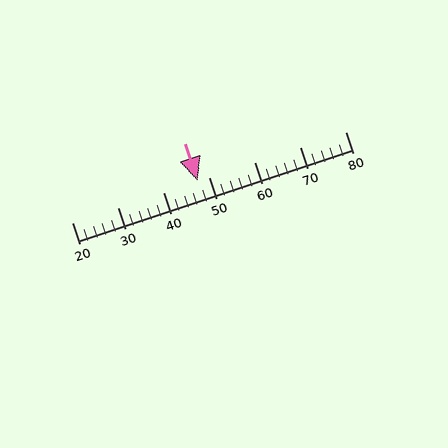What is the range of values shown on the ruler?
The ruler shows values from 20 to 80.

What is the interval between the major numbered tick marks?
The major tick marks are spaced 10 units apart.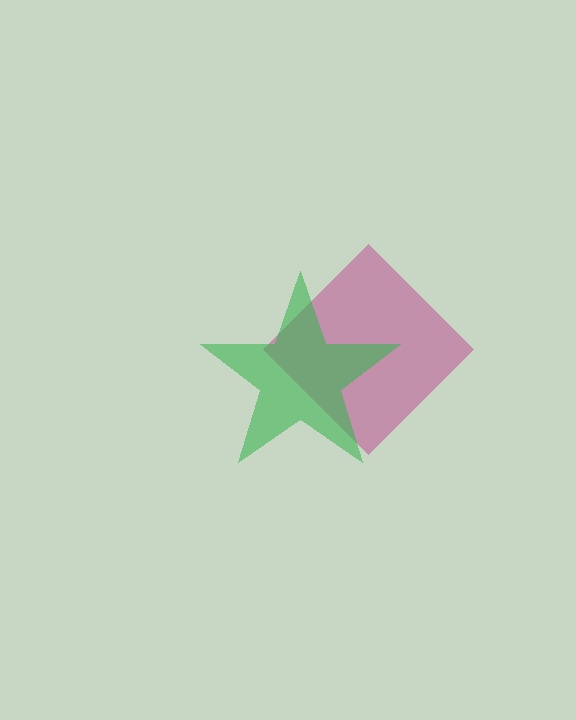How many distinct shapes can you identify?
There are 2 distinct shapes: a magenta diamond, a green star.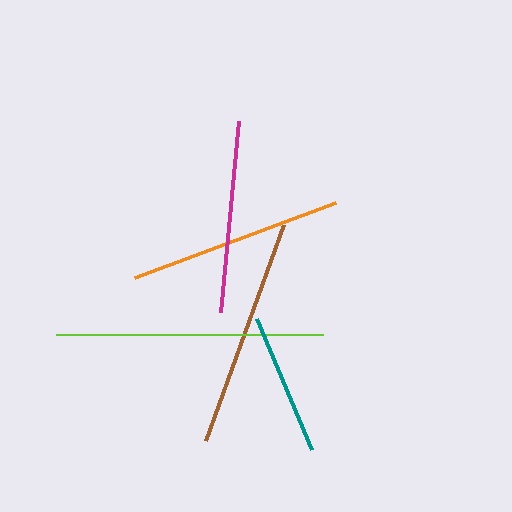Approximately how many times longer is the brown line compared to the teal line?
The brown line is approximately 1.6 times the length of the teal line.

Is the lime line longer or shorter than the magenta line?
The lime line is longer than the magenta line.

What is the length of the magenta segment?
The magenta segment is approximately 192 pixels long.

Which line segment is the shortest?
The teal line is the shortest at approximately 142 pixels.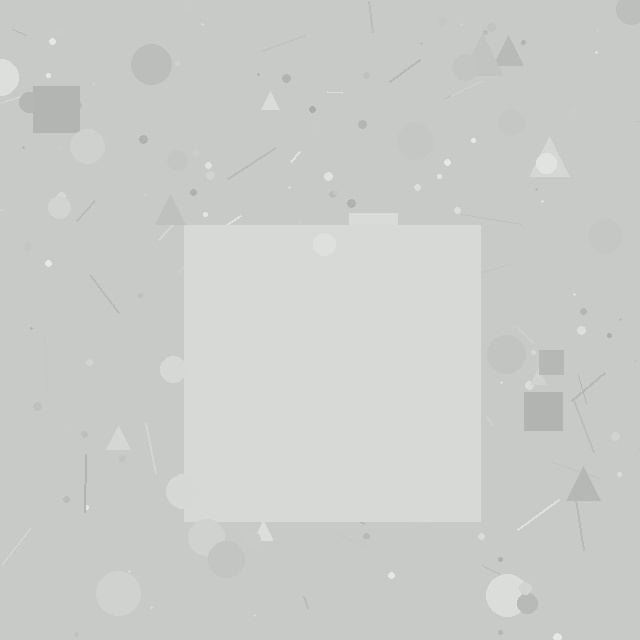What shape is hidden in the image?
A square is hidden in the image.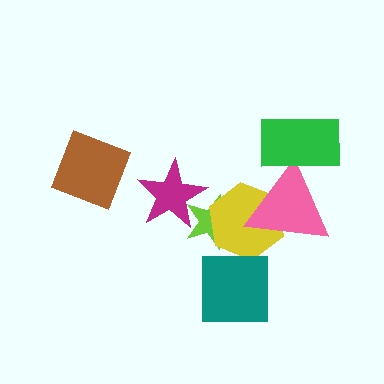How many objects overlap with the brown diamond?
0 objects overlap with the brown diamond.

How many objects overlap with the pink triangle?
2 objects overlap with the pink triangle.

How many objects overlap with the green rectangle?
1 object overlaps with the green rectangle.